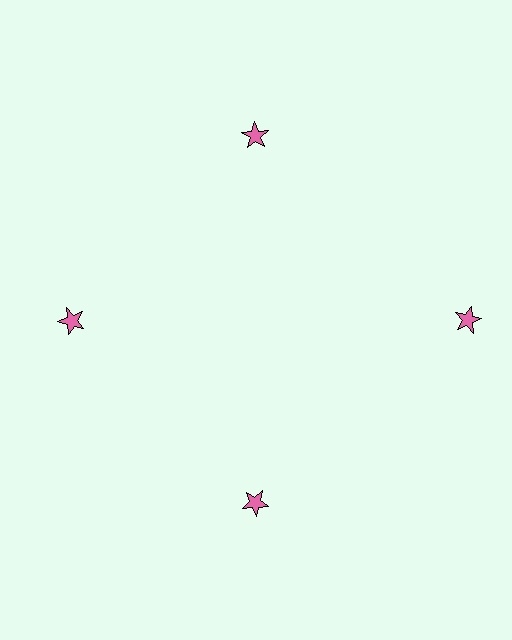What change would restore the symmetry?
The symmetry would be restored by moving it inward, back onto the ring so that all 4 stars sit at equal angles and equal distance from the center.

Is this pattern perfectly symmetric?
No. The 4 pink stars are arranged in a ring, but one element near the 3 o'clock position is pushed outward from the center, breaking the 4-fold rotational symmetry.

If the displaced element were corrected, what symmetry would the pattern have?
It would have 4-fold rotational symmetry — the pattern would map onto itself every 90 degrees.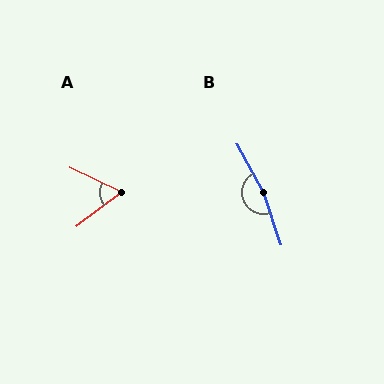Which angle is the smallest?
A, at approximately 63 degrees.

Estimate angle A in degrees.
Approximately 63 degrees.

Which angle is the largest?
B, at approximately 169 degrees.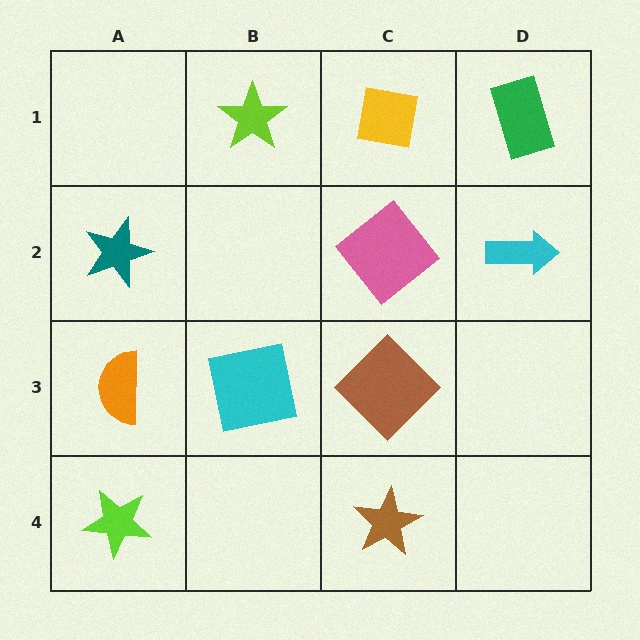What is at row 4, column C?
A brown star.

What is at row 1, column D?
A green rectangle.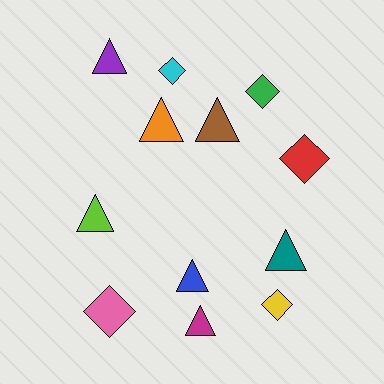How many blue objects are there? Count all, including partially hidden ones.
There is 1 blue object.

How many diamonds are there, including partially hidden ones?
There are 5 diamonds.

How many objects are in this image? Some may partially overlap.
There are 12 objects.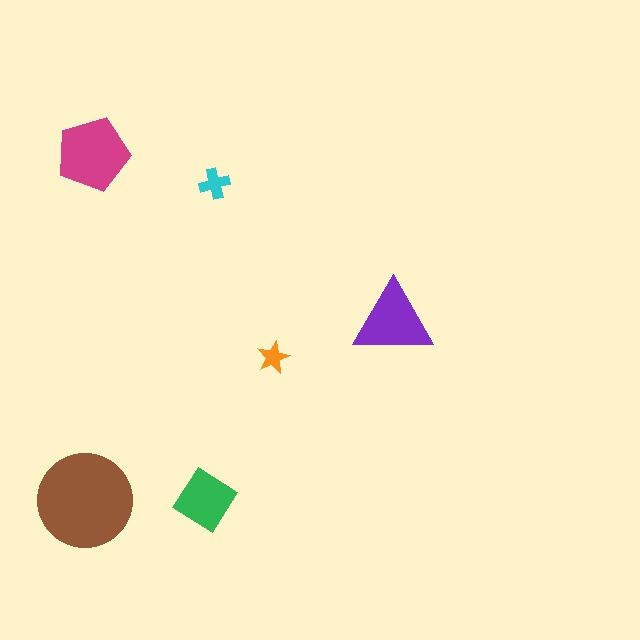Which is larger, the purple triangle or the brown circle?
The brown circle.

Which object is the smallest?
The orange star.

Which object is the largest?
The brown circle.